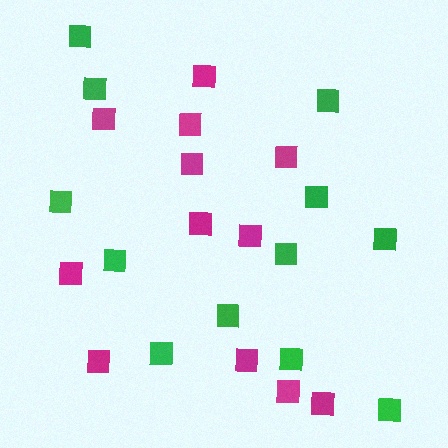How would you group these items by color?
There are 2 groups: one group of magenta squares (12) and one group of green squares (12).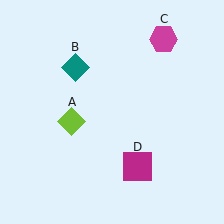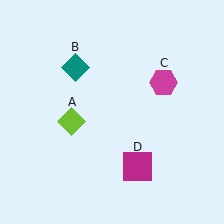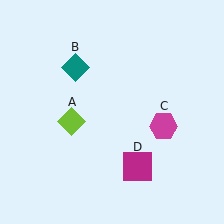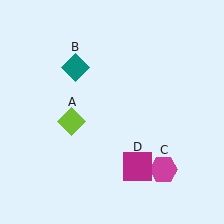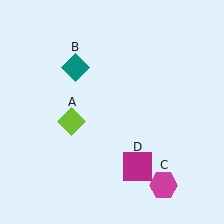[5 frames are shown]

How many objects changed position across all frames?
1 object changed position: magenta hexagon (object C).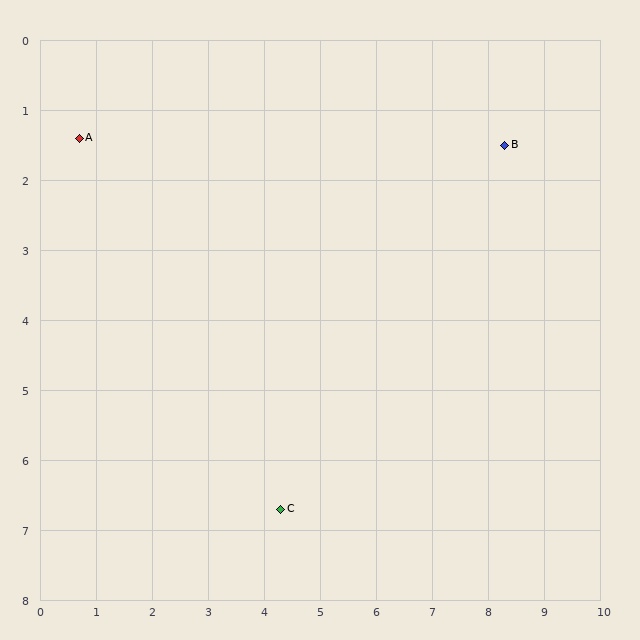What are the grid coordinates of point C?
Point C is at approximately (4.3, 6.7).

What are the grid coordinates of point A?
Point A is at approximately (0.7, 1.4).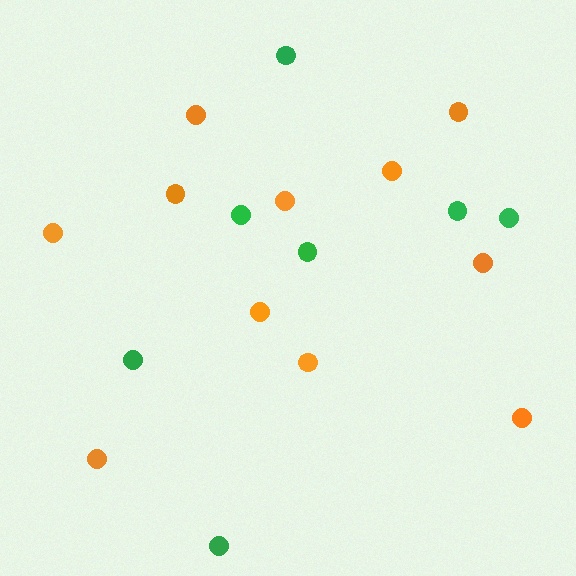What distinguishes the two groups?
There are 2 groups: one group of green circles (7) and one group of orange circles (11).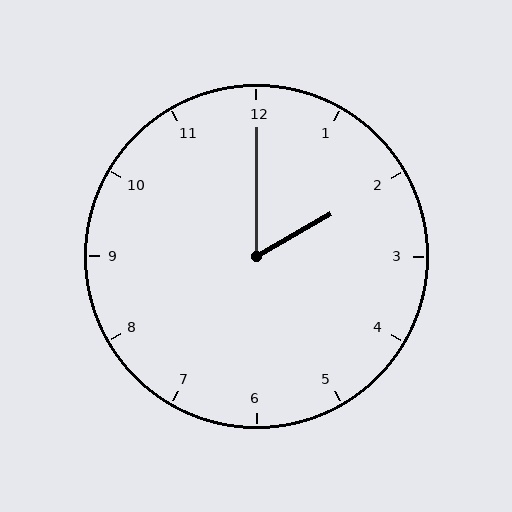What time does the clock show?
2:00.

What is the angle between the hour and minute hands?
Approximately 60 degrees.